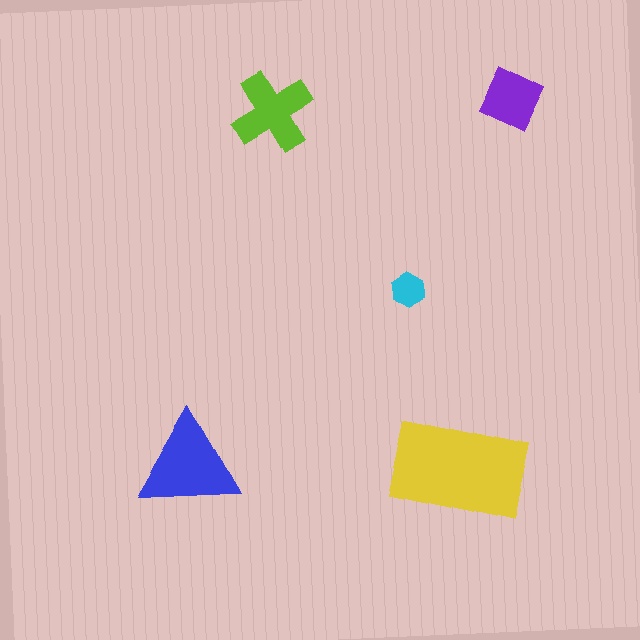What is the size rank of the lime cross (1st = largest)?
3rd.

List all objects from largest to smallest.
The yellow rectangle, the blue triangle, the lime cross, the purple square, the cyan hexagon.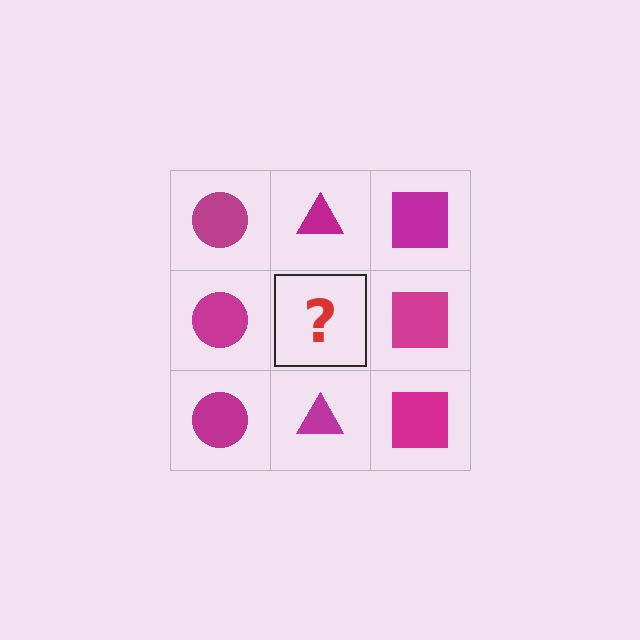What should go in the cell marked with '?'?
The missing cell should contain a magenta triangle.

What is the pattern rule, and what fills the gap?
The rule is that each column has a consistent shape. The gap should be filled with a magenta triangle.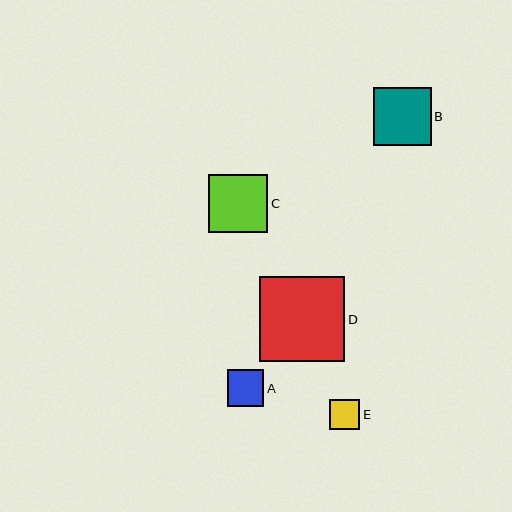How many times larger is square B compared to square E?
Square B is approximately 1.9 times the size of square E.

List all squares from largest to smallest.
From largest to smallest: D, C, B, A, E.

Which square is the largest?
Square D is the largest with a size of approximately 85 pixels.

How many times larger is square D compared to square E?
Square D is approximately 2.8 times the size of square E.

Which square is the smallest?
Square E is the smallest with a size of approximately 30 pixels.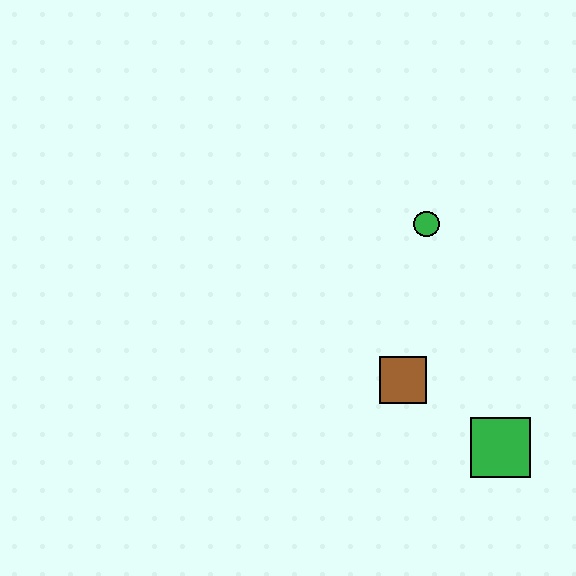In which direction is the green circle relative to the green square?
The green circle is above the green square.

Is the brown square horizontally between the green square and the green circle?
No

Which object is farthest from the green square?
The green circle is farthest from the green square.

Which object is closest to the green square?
The brown square is closest to the green square.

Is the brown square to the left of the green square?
Yes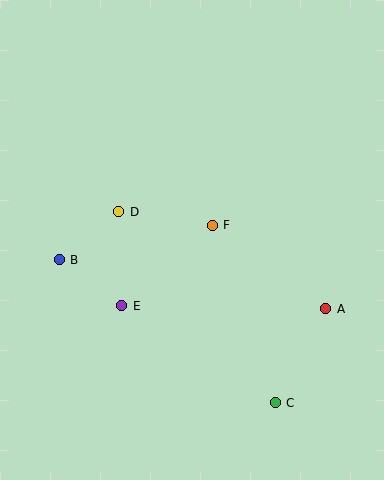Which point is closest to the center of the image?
Point F at (212, 225) is closest to the center.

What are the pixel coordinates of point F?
Point F is at (212, 225).